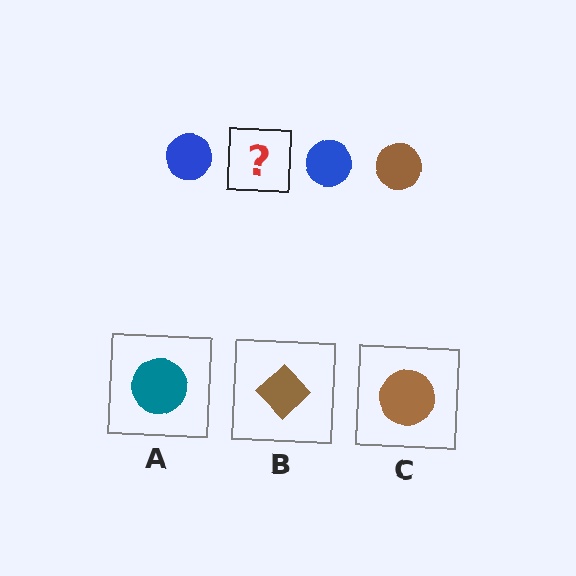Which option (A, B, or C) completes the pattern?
C.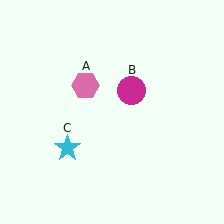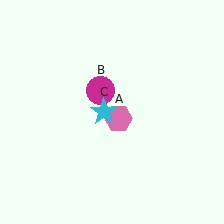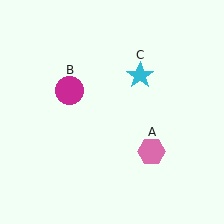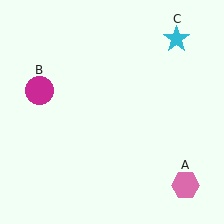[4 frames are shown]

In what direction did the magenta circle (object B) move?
The magenta circle (object B) moved left.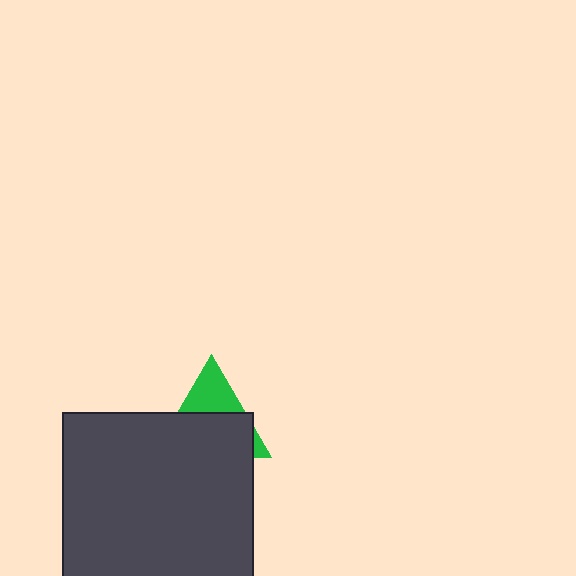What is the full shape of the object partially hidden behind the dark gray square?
The partially hidden object is a green triangle.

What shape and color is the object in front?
The object in front is a dark gray square.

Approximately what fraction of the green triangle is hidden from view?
Roughly 64% of the green triangle is hidden behind the dark gray square.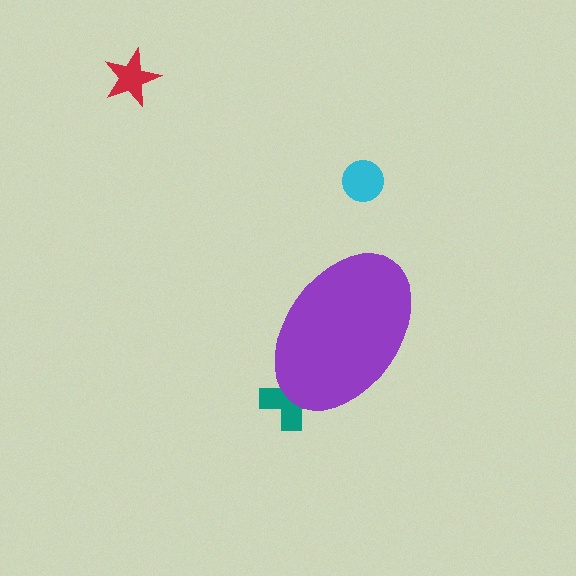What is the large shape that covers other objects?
A purple ellipse.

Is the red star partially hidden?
No, the red star is fully visible.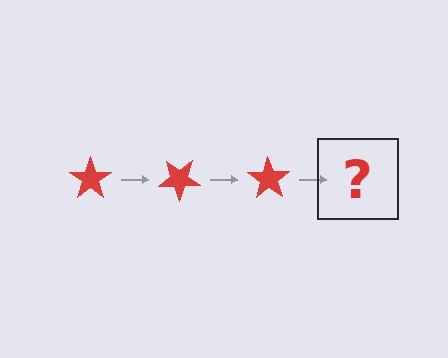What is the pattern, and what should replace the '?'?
The pattern is that the star rotates 35 degrees each step. The '?' should be a red star rotated 105 degrees.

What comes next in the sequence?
The next element should be a red star rotated 105 degrees.